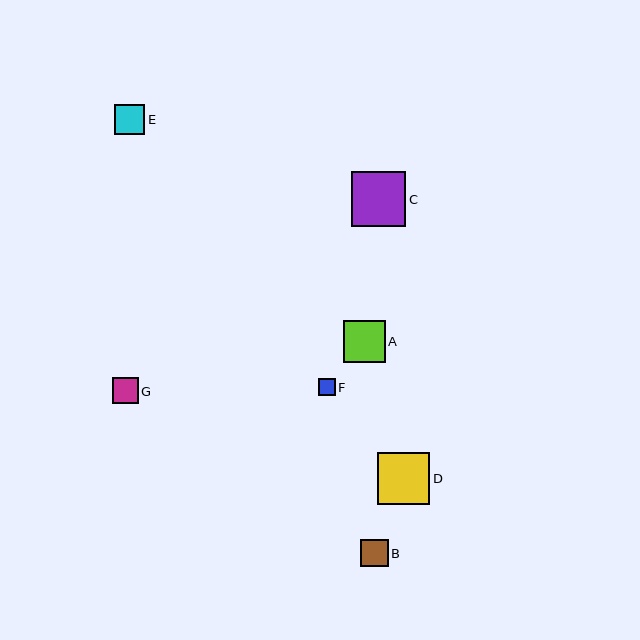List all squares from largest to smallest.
From largest to smallest: C, D, A, E, B, G, F.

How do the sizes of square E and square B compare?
Square E and square B are approximately the same size.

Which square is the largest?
Square C is the largest with a size of approximately 55 pixels.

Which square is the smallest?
Square F is the smallest with a size of approximately 17 pixels.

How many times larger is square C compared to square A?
Square C is approximately 1.3 times the size of square A.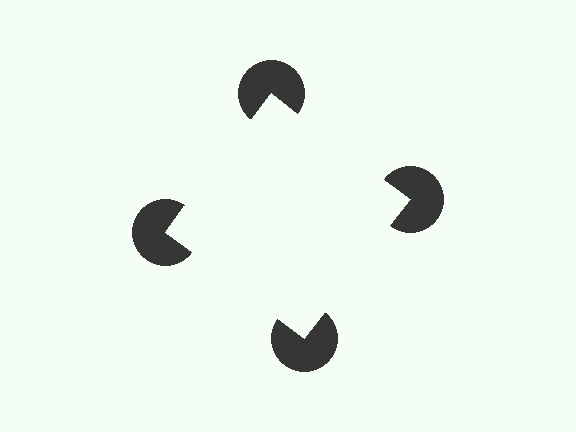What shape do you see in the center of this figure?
An illusory square — its edges are inferred from the aligned wedge cuts in the pac-man discs, not physically drawn.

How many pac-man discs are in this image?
There are 4 — one at each vertex of the illusory square.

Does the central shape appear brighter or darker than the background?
It typically appears slightly brighter than the background, even though no actual brightness change is drawn.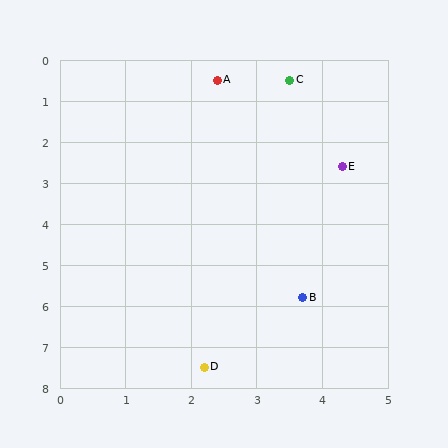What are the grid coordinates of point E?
Point E is at approximately (4.3, 2.6).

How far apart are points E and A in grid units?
Points E and A are about 2.8 grid units apart.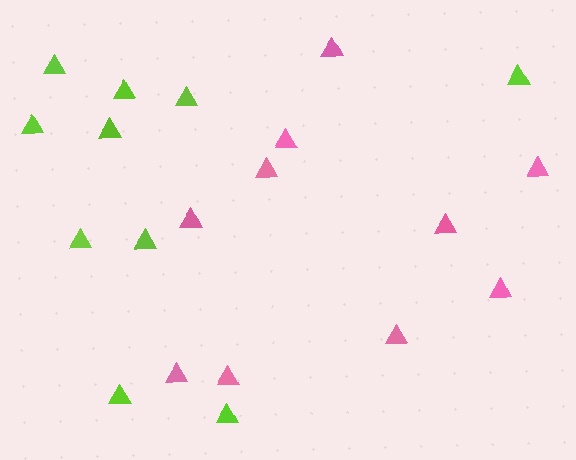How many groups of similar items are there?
There are 2 groups: one group of lime triangles (10) and one group of pink triangles (10).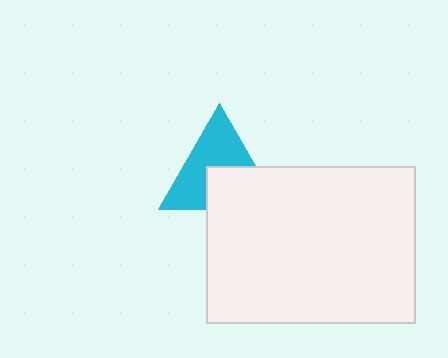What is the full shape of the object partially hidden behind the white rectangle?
The partially hidden object is a cyan triangle.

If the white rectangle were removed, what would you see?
You would see the complete cyan triangle.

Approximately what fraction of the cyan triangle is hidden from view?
Roughly 42% of the cyan triangle is hidden behind the white rectangle.